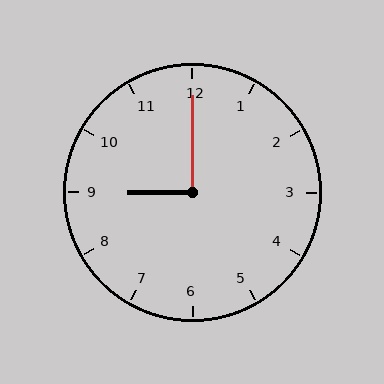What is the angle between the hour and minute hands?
Approximately 90 degrees.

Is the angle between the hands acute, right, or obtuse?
It is right.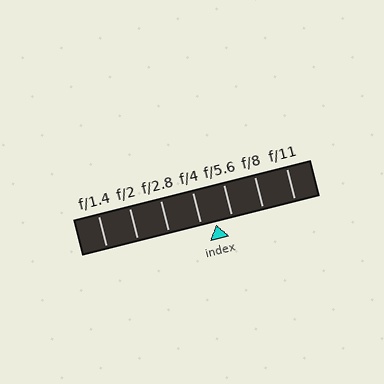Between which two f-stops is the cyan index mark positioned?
The index mark is between f/4 and f/5.6.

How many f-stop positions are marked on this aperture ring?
There are 7 f-stop positions marked.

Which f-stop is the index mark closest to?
The index mark is closest to f/4.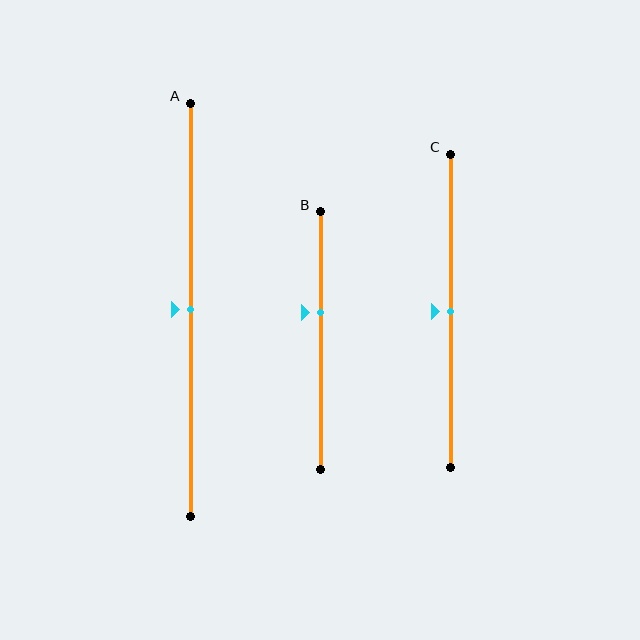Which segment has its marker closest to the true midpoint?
Segment A has its marker closest to the true midpoint.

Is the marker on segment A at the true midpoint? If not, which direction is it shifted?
Yes, the marker on segment A is at the true midpoint.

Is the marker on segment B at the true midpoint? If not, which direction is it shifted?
No, the marker on segment B is shifted upward by about 11% of the segment length.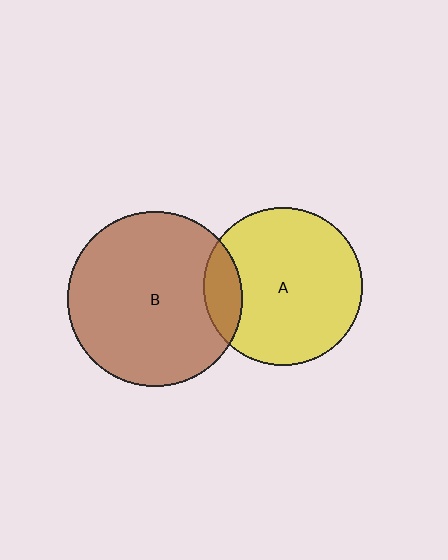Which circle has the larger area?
Circle B (brown).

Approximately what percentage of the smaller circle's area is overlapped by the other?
Approximately 15%.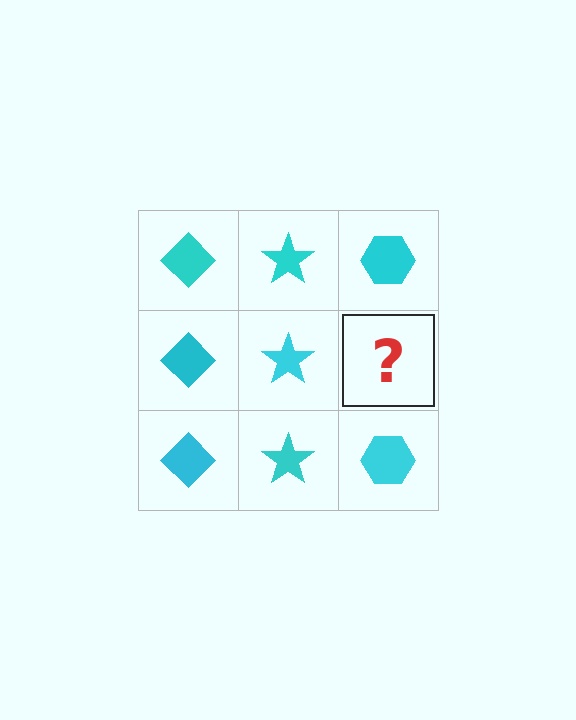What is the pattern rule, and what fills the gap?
The rule is that each column has a consistent shape. The gap should be filled with a cyan hexagon.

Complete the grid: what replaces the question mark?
The question mark should be replaced with a cyan hexagon.